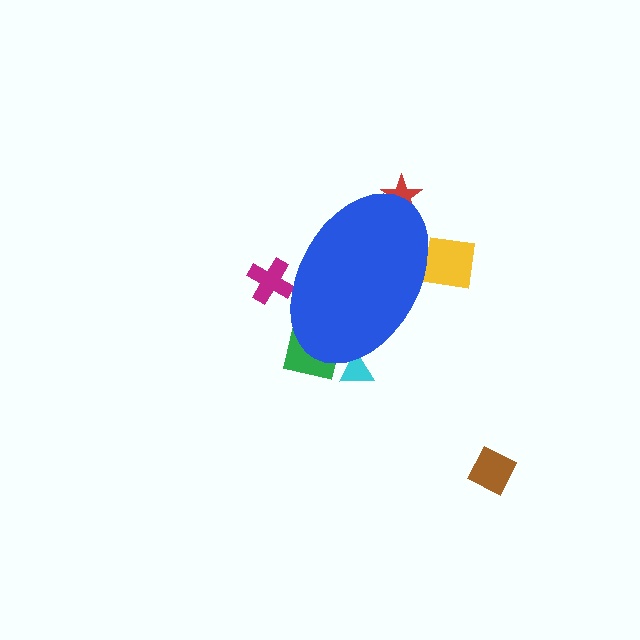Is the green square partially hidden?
Yes, the green square is partially hidden behind the blue ellipse.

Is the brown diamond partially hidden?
No, the brown diamond is fully visible.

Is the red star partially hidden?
Yes, the red star is partially hidden behind the blue ellipse.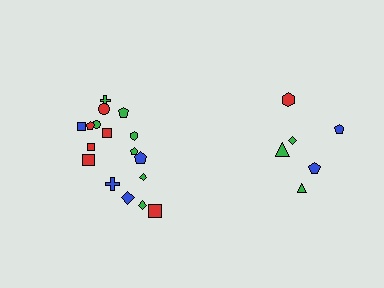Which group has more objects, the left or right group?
The left group.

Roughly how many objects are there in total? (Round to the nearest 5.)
Roughly 25 objects in total.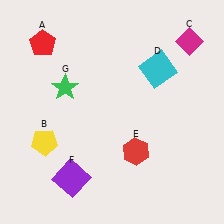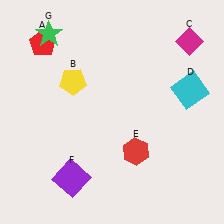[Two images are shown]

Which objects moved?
The objects that moved are: the yellow pentagon (B), the cyan square (D), the green star (G).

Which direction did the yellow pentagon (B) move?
The yellow pentagon (B) moved up.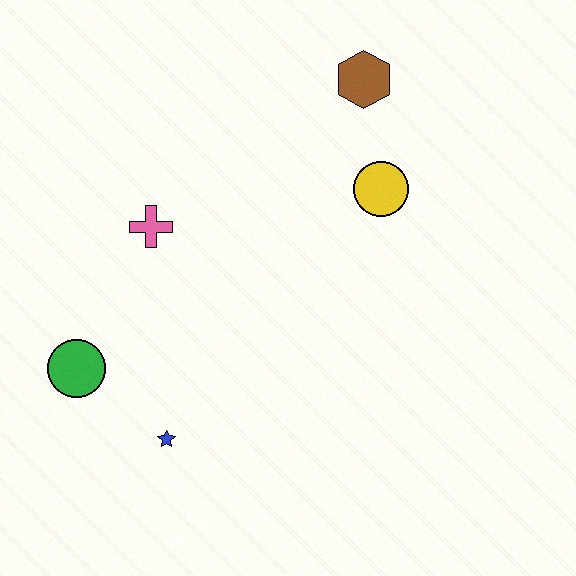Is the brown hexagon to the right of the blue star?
Yes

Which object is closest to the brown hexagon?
The yellow circle is closest to the brown hexagon.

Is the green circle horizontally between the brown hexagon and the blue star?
No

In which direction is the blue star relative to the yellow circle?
The blue star is below the yellow circle.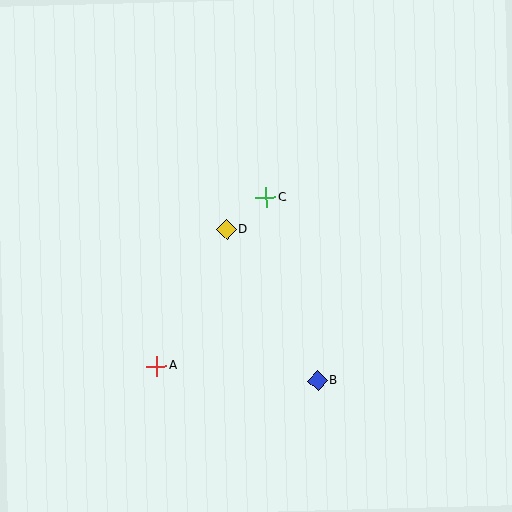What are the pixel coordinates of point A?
Point A is at (157, 366).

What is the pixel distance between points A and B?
The distance between A and B is 162 pixels.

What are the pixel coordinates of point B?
Point B is at (317, 381).